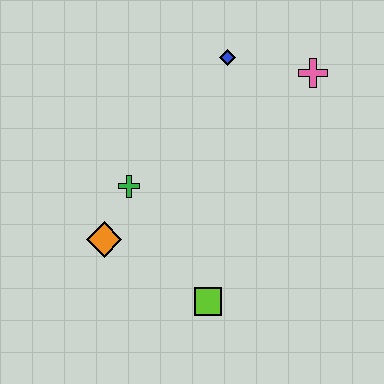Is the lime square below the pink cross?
Yes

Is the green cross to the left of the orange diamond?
No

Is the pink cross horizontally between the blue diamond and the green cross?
No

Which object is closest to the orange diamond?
The green cross is closest to the orange diamond.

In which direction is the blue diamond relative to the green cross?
The blue diamond is above the green cross.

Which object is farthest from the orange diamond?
The pink cross is farthest from the orange diamond.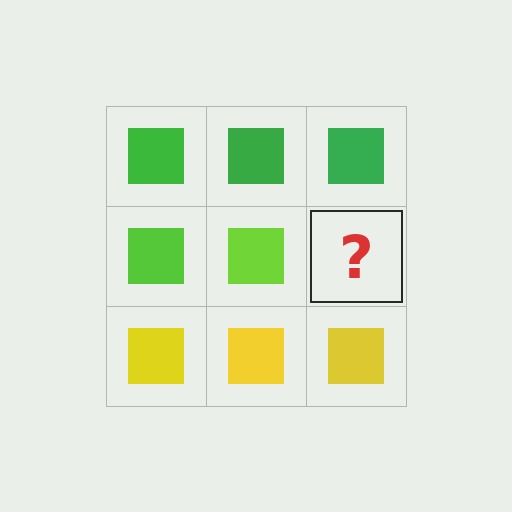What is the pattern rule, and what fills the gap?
The rule is that each row has a consistent color. The gap should be filled with a lime square.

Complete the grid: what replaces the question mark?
The question mark should be replaced with a lime square.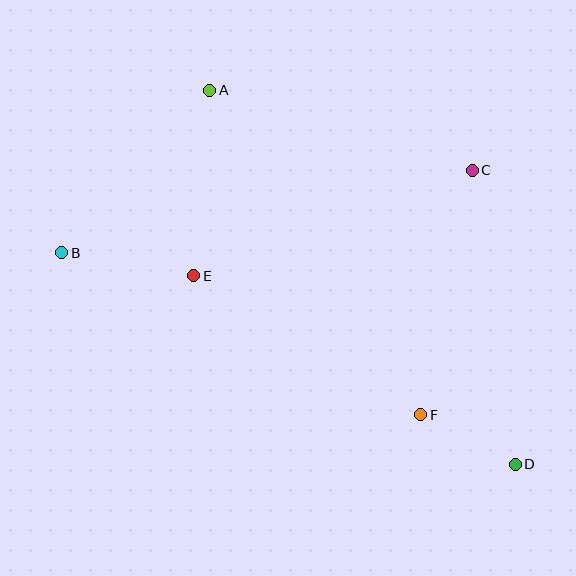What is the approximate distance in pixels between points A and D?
The distance between A and D is approximately 483 pixels.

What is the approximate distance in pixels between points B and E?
The distance between B and E is approximately 134 pixels.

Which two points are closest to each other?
Points D and F are closest to each other.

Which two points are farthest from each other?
Points B and D are farthest from each other.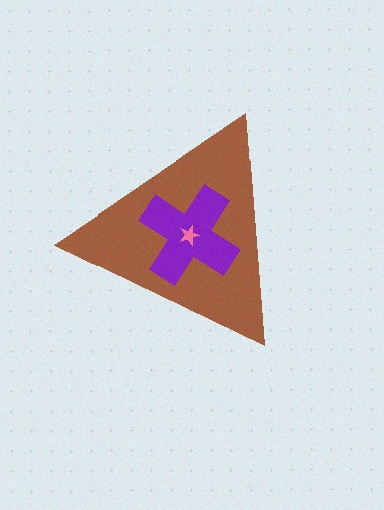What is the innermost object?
The pink star.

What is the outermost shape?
The brown triangle.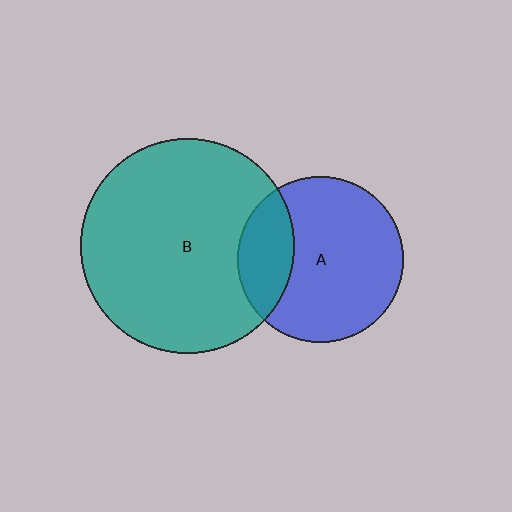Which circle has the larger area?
Circle B (teal).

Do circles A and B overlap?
Yes.